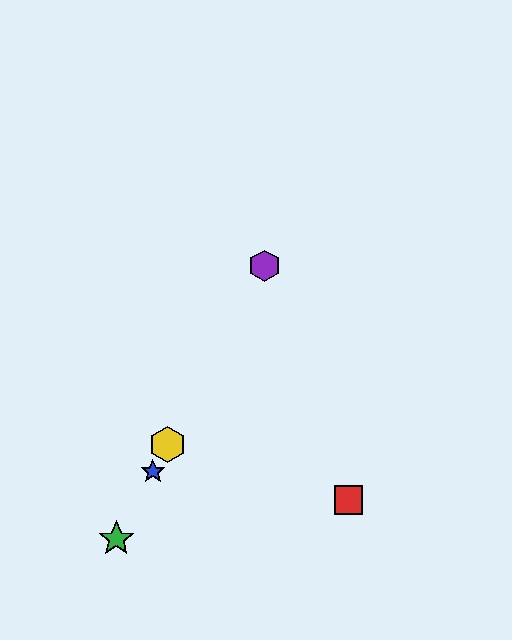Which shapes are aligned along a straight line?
The blue star, the green star, the yellow hexagon, the purple hexagon are aligned along a straight line.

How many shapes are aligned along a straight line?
4 shapes (the blue star, the green star, the yellow hexagon, the purple hexagon) are aligned along a straight line.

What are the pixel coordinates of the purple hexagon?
The purple hexagon is at (264, 266).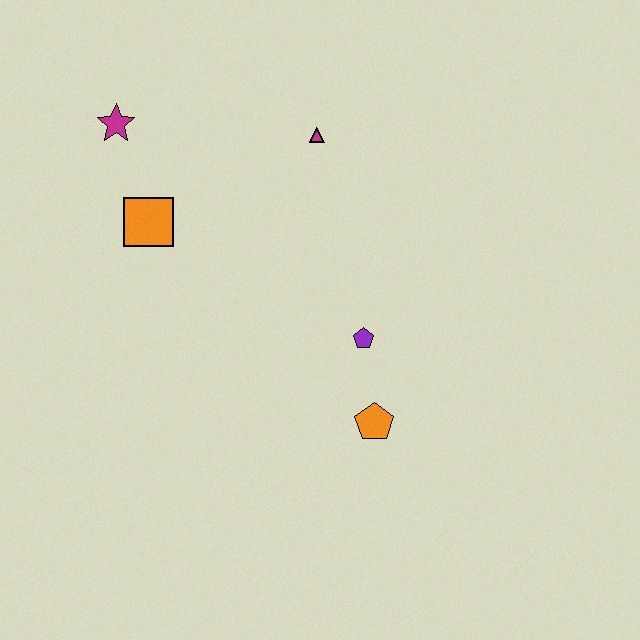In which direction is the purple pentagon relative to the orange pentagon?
The purple pentagon is above the orange pentagon.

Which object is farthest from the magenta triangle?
The orange pentagon is farthest from the magenta triangle.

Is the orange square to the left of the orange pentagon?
Yes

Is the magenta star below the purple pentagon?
No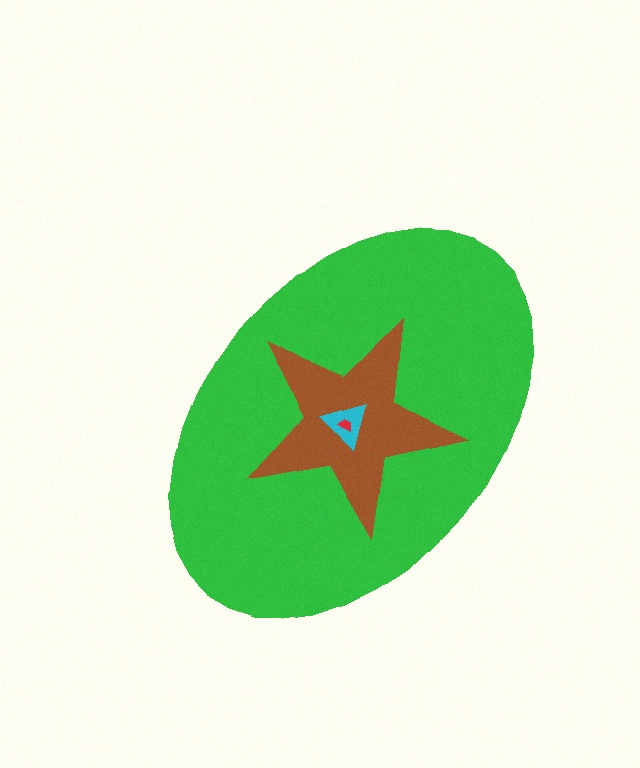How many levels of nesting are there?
4.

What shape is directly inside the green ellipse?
The brown star.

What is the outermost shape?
The green ellipse.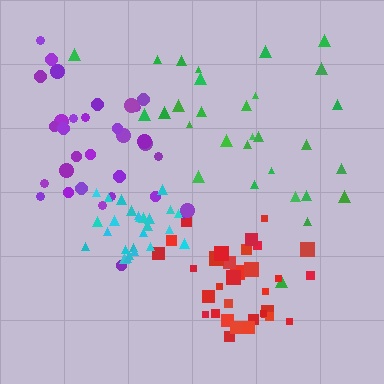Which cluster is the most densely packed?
Cyan.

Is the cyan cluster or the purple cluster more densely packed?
Cyan.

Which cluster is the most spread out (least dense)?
Green.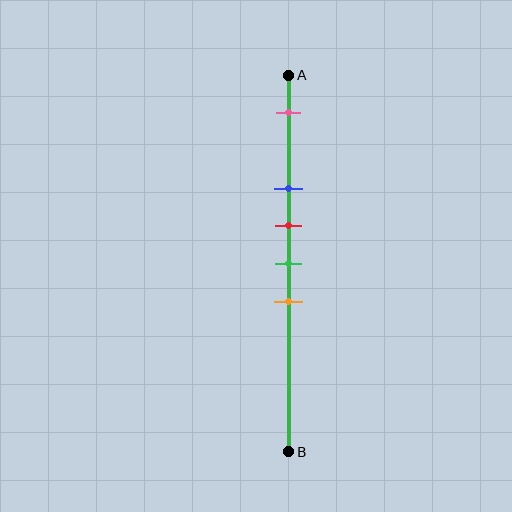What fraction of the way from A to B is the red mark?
The red mark is approximately 40% (0.4) of the way from A to B.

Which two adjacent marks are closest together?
The red and green marks are the closest adjacent pair.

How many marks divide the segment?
There are 5 marks dividing the segment.